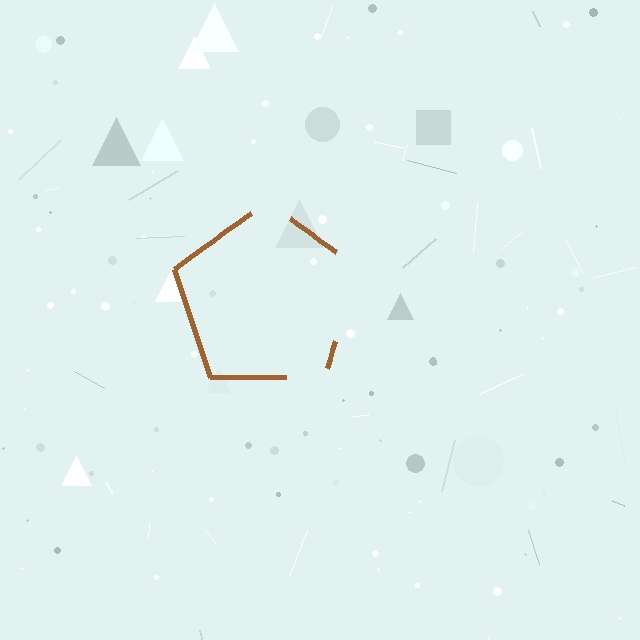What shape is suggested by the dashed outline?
The dashed outline suggests a pentagon.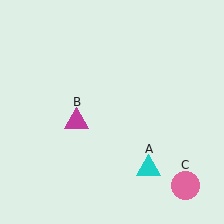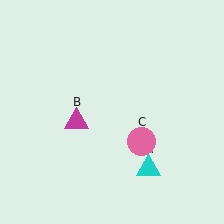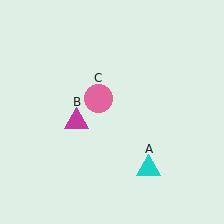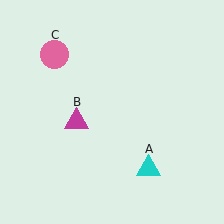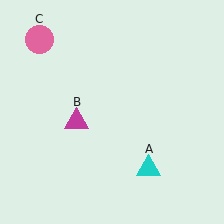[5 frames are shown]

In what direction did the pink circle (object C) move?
The pink circle (object C) moved up and to the left.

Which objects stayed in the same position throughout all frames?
Cyan triangle (object A) and magenta triangle (object B) remained stationary.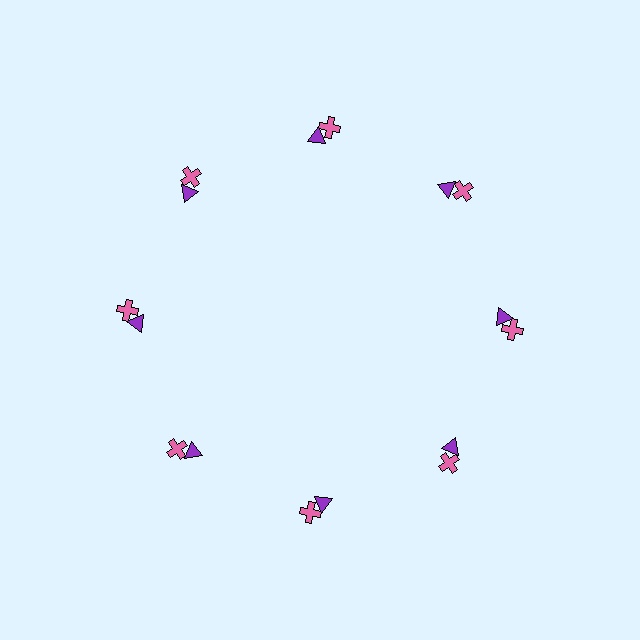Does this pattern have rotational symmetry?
Yes, this pattern has 8-fold rotational symmetry. It looks the same after rotating 45 degrees around the center.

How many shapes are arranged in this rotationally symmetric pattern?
There are 16 shapes, arranged in 8 groups of 2.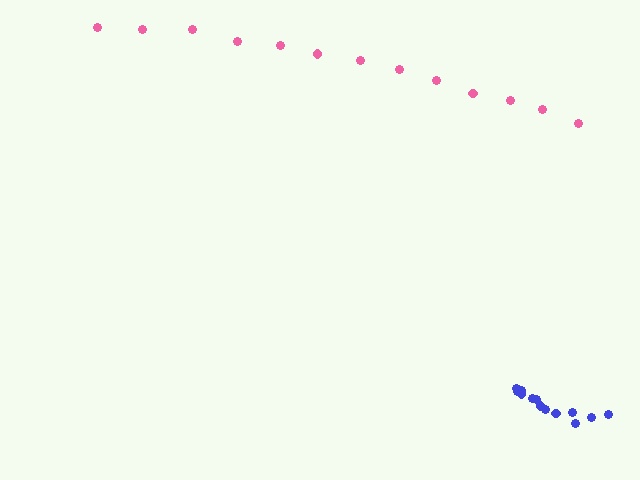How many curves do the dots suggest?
There are 2 distinct paths.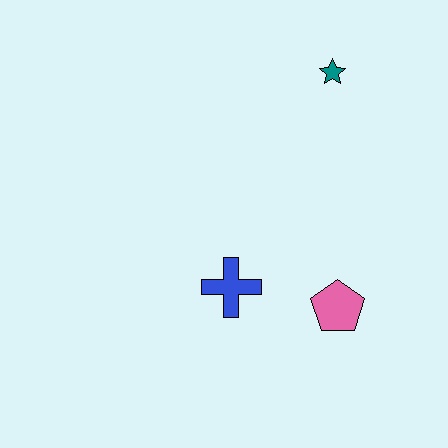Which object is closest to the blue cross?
The pink pentagon is closest to the blue cross.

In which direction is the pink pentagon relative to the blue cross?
The pink pentagon is to the right of the blue cross.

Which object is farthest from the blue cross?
The teal star is farthest from the blue cross.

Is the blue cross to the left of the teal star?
Yes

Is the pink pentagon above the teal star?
No